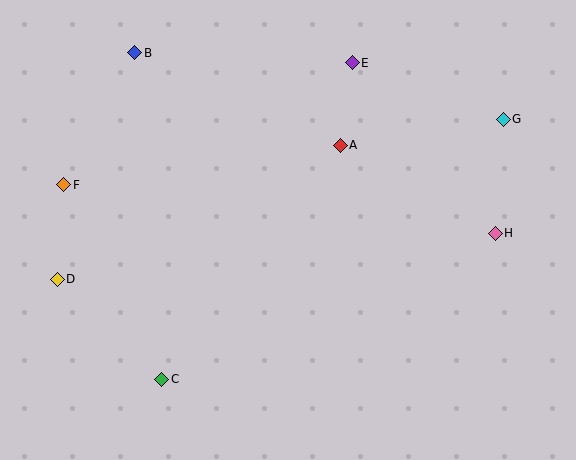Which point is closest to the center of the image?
Point A at (340, 145) is closest to the center.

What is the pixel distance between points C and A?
The distance between C and A is 294 pixels.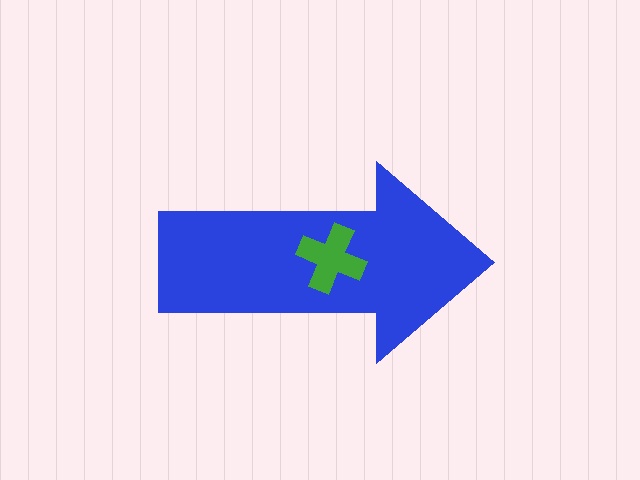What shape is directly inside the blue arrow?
The green cross.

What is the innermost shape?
The green cross.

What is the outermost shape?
The blue arrow.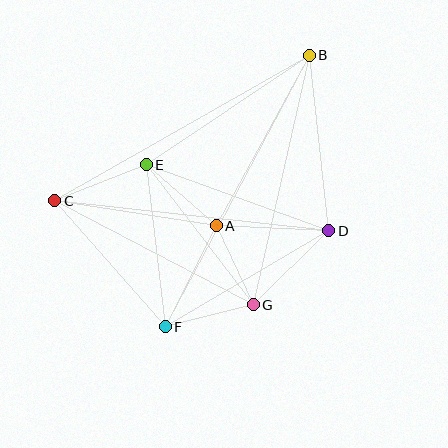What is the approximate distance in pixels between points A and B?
The distance between A and B is approximately 194 pixels.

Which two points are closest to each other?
Points A and G are closest to each other.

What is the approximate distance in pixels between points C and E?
The distance between C and E is approximately 98 pixels.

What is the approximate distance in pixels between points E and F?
The distance between E and F is approximately 163 pixels.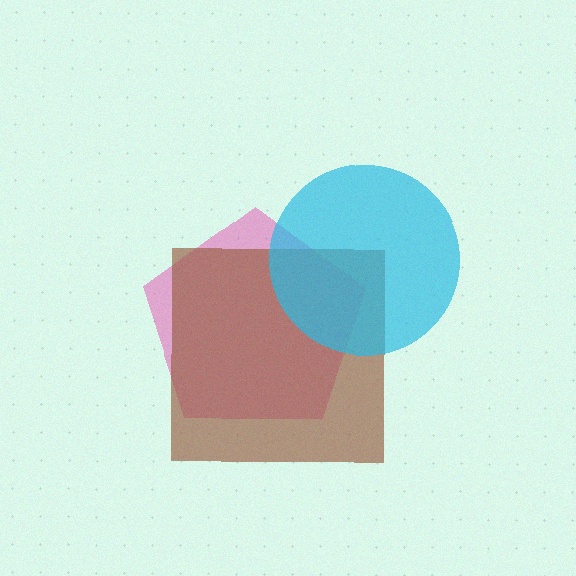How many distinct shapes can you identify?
There are 3 distinct shapes: a pink pentagon, a brown square, a cyan circle.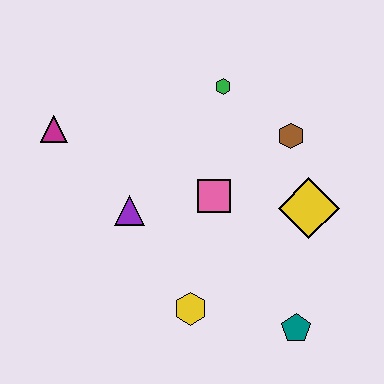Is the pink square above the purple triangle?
Yes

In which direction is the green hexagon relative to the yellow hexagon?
The green hexagon is above the yellow hexagon.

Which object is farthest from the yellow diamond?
The magenta triangle is farthest from the yellow diamond.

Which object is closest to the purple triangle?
The pink square is closest to the purple triangle.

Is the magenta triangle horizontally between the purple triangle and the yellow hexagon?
No